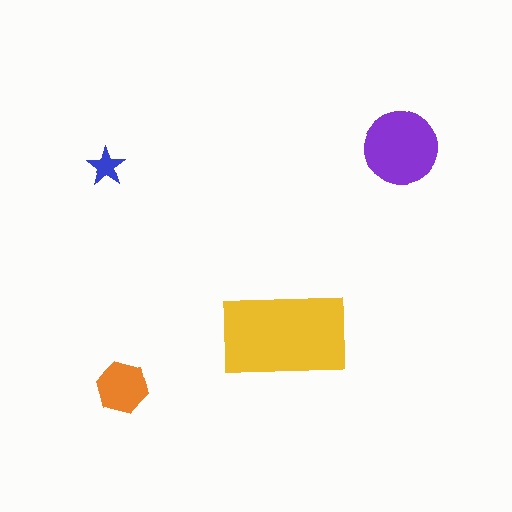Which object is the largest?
The yellow rectangle.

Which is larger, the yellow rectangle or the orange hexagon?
The yellow rectangle.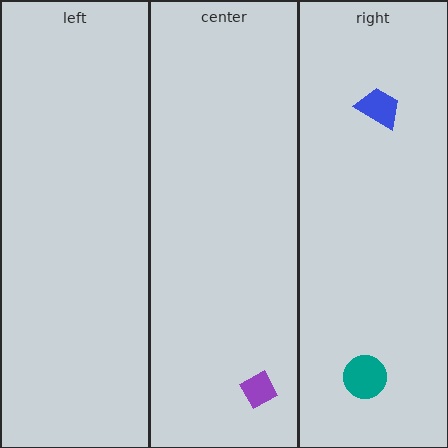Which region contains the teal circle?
The right region.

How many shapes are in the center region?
1.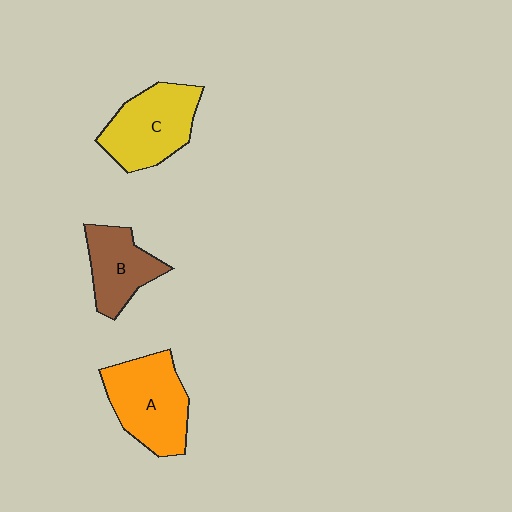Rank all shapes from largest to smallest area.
From largest to smallest: A (orange), C (yellow), B (brown).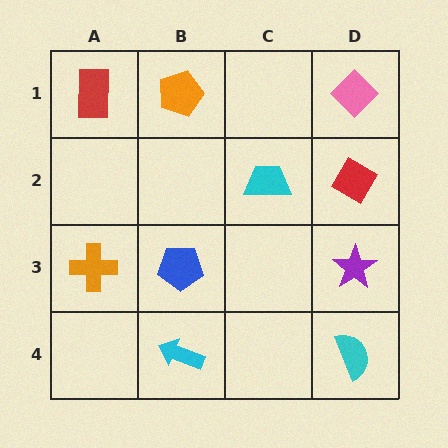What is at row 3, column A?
An orange cross.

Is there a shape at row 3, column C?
No, that cell is empty.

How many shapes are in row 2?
2 shapes.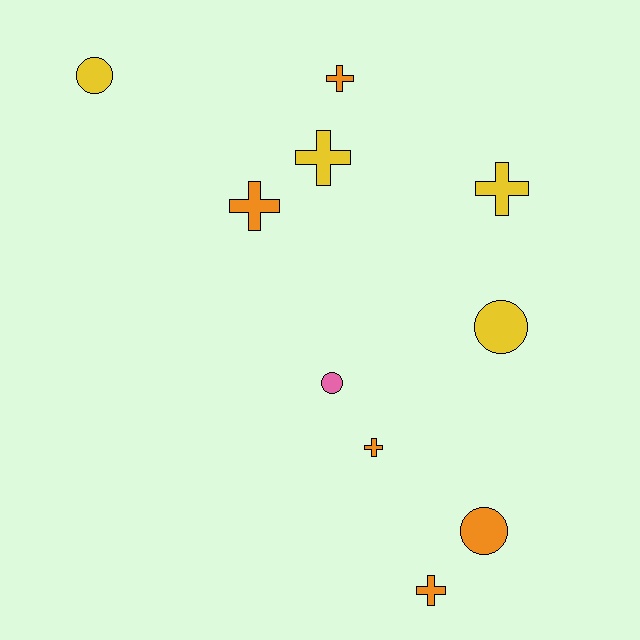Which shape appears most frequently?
Cross, with 6 objects.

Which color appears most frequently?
Orange, with 5 objects.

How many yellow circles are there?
There are 2 yellow circles.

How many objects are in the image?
There are 10 objects.